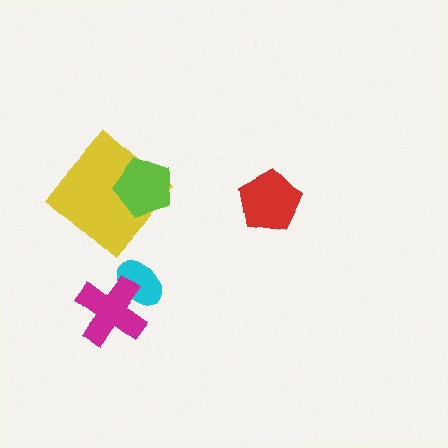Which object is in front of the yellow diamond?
The lime pentagon is in front of the yellow diamond.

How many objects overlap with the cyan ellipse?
1 object overlaps with the cyan ellipse.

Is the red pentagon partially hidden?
No, no other shape covers it.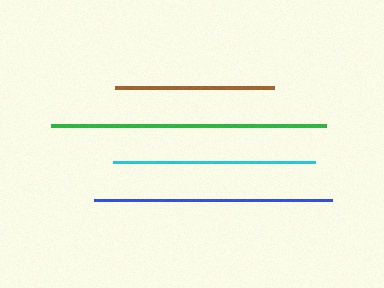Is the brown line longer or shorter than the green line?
The green line is longer than the brown line.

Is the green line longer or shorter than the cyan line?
The green line is longer than the cyan line.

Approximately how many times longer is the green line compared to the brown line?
The green line is approximately 1.7 times the length of the brown line.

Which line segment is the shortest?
The brown line is the shortest at approximately 159 pixels.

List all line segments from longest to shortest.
From longest to shortest: green, blue, cyan, brown.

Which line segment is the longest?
The green line is the longest at approximately 275 pixels.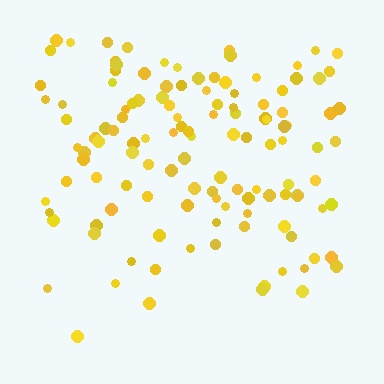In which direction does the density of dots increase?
From bottom to top, with the top side densest.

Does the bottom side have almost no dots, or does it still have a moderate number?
Still a moderate number, just noticeably fewer than the top.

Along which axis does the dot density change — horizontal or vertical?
Vertical.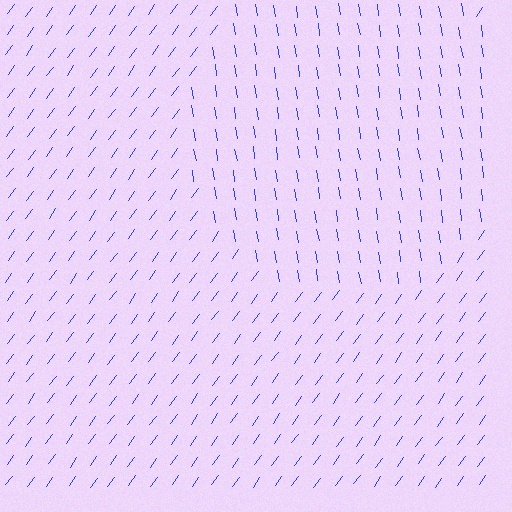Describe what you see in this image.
The image is filled with small blue line segments. A circle region in the image has lines oriented differently from the surrounding lines, creating a visible texture boundary.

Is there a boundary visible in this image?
Yes, there is a texture boundary formed by a change in line orientation.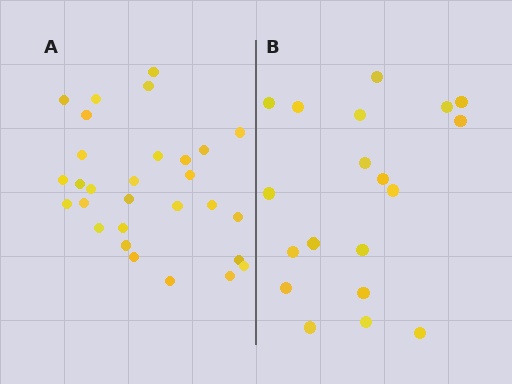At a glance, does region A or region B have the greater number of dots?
Region A (the left region) has more dots.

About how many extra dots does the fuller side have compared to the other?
Region A has roughly 10 or so more dots than region B.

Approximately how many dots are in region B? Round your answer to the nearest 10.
About 20 dots. (The exact count is 19, which rounds to 20.)